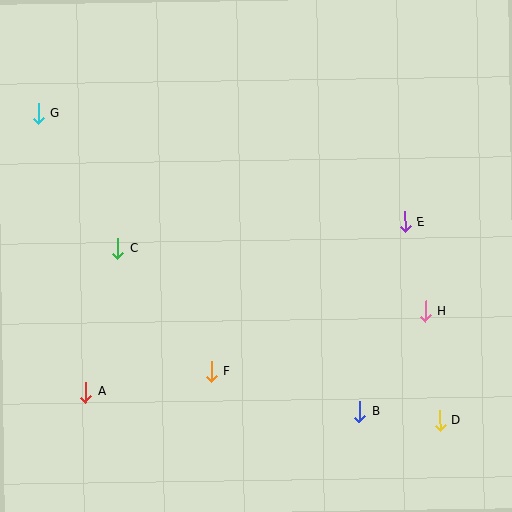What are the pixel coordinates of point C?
Point C is at (118, 248).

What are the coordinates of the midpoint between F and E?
The midpoint between F and E is at (308, 297).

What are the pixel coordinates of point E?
Point E is at (405, 221).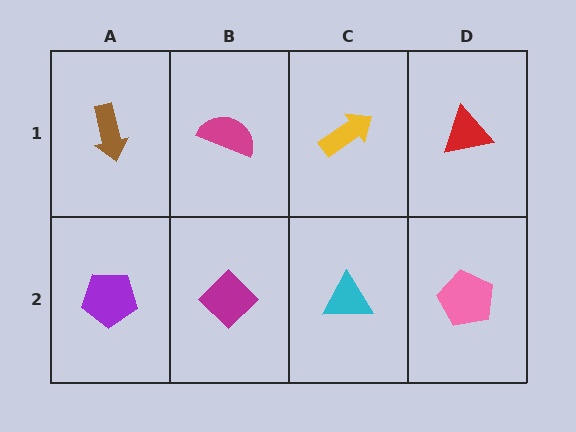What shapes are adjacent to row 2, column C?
A yellow arrow (row 1, column C), a magenta diamond (row 2, column B), a pink pentagon (row 2, column D).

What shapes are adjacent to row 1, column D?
A pink pentagon (row 2, column D), a yellow arrow (row 1, column C).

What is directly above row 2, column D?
A red triangle.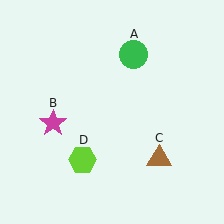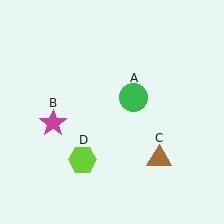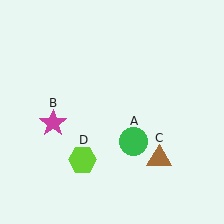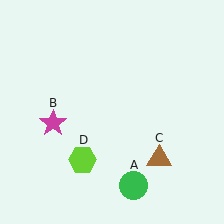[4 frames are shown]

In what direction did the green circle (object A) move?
The green circle (object A) moved down.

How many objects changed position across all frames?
1 object changed position: green circle (object A).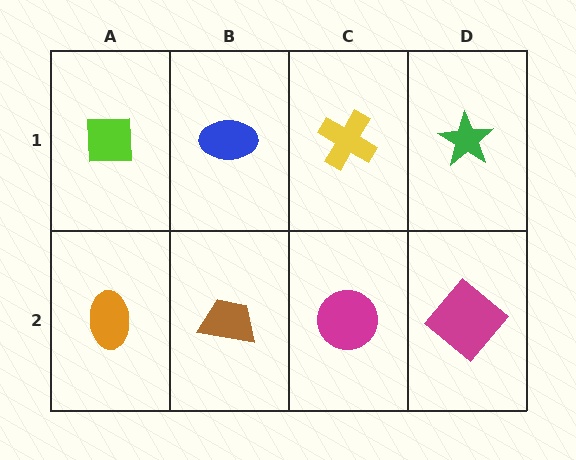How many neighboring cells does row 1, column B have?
3.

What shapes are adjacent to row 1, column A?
An orange ellipse (row 2, column A), a blue ellipse (row 1, column B).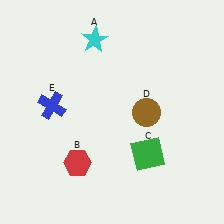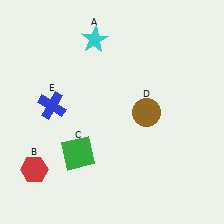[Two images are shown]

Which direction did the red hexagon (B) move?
The red hexagon (B) moved left.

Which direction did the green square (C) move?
The green square (C) moved left.